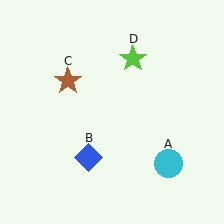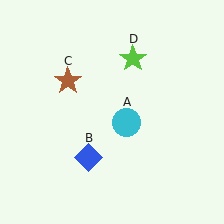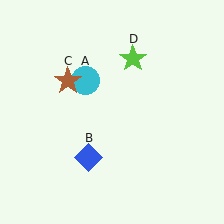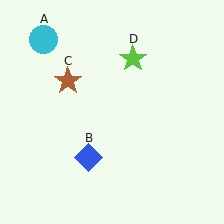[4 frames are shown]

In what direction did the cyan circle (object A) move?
The cyan circle (object A) moved up and to the left.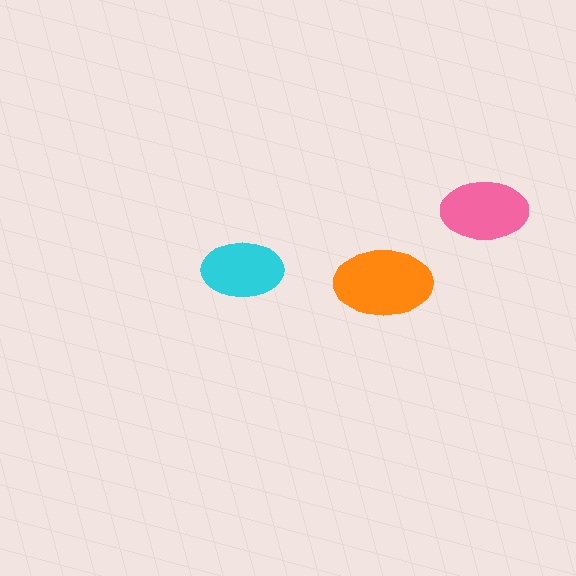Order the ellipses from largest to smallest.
the orange one, the pink one, the cyan one.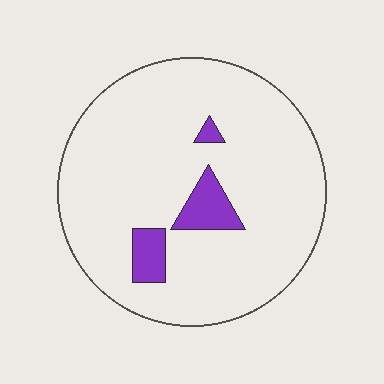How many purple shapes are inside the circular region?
3.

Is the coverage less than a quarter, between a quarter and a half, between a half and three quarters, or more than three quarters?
Less than a quarter.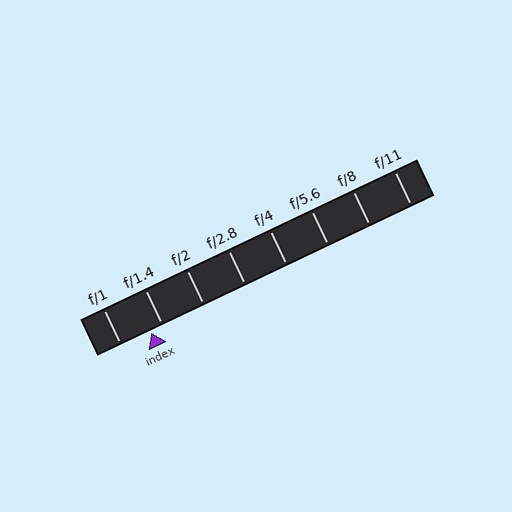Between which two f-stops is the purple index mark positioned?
The index mark is between f/1 and f/1.4.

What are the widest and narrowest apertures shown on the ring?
The widest aperture shown is f/1 and the narrowest is f/11.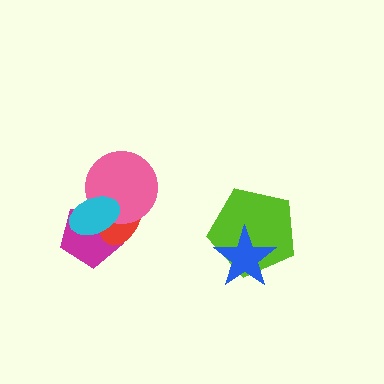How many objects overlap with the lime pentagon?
1 object overlaps with the lime pentagon.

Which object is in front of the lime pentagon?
The blue star is in front of the lime pentagon.